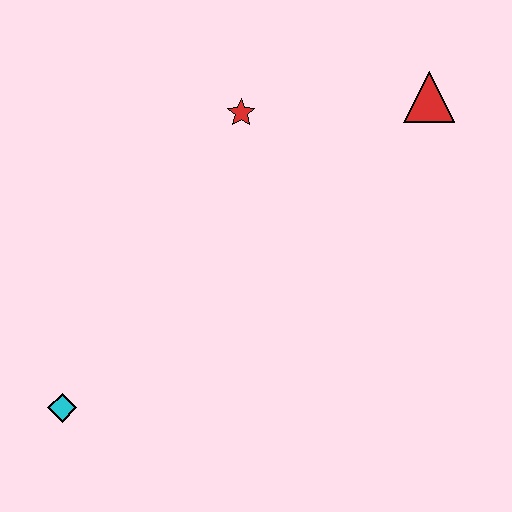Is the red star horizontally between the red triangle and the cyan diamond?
Yes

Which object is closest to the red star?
The red triangle is closest to the red star.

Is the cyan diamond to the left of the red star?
Yes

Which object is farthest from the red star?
The cyan diamond is farthest from the red star.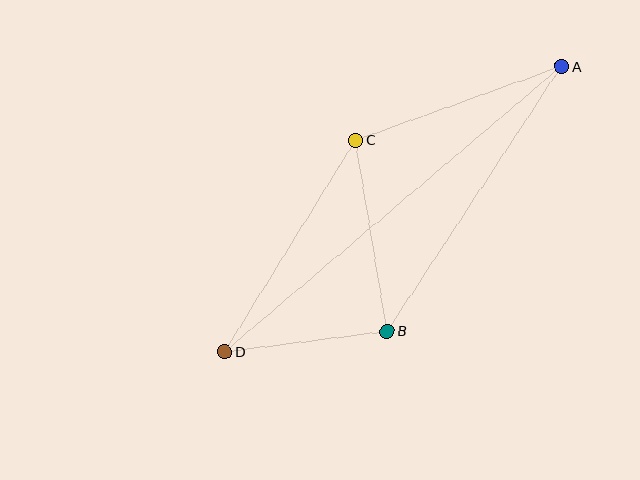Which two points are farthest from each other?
Points A and D are farthest from each other.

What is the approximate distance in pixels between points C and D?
The distance between C and D is approximately 249 pixels.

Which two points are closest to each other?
Points B and D are closest to each other.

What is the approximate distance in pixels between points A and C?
The distance between A and C is approximately 219 pixels.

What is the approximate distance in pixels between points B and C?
The distance between B and C is approximately 194 pixels.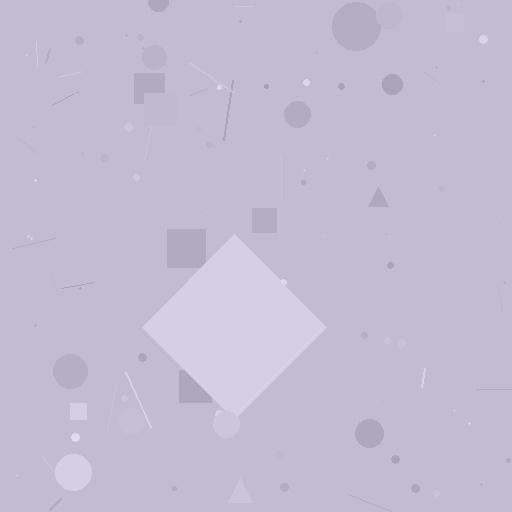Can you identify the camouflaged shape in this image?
The camouflaged shape is a diamond.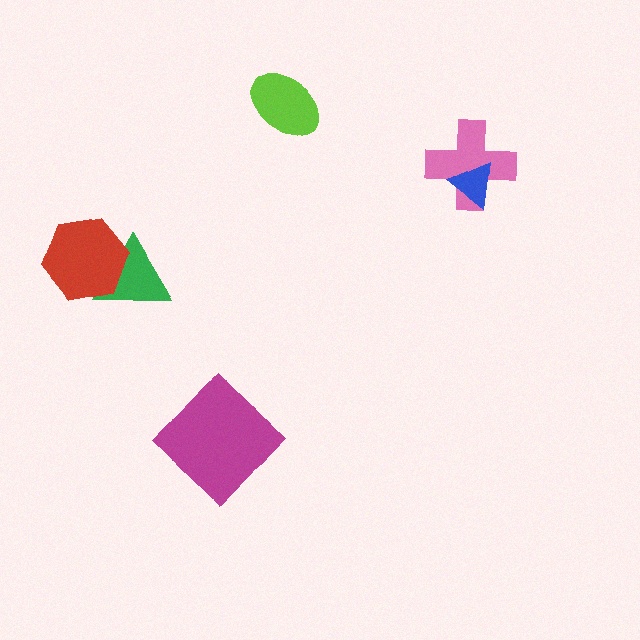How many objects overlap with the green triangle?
1 object overlaps with the green triangle.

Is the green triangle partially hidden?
Yes, it is partially covered by another shape.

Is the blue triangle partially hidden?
No, no other shape covers it.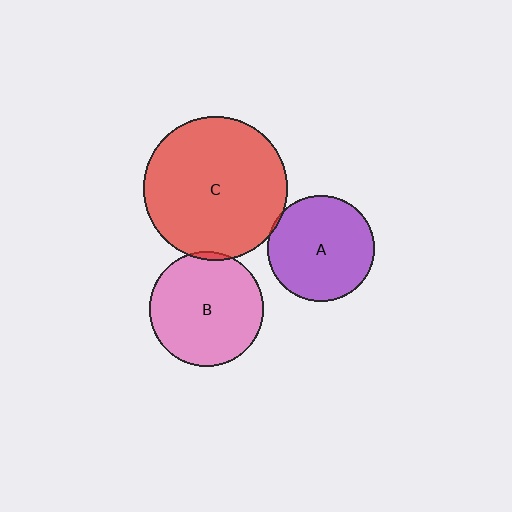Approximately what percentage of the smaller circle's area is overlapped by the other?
Approximately 5%.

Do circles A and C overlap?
Yes.